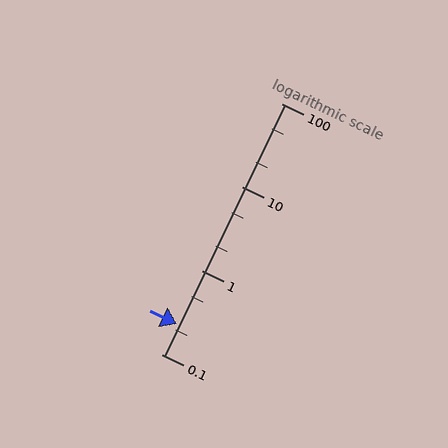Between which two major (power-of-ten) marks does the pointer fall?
The pointer is between 0.1 and 1.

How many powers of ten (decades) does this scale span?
The scale spans 3 decades, from 0.1 to 100.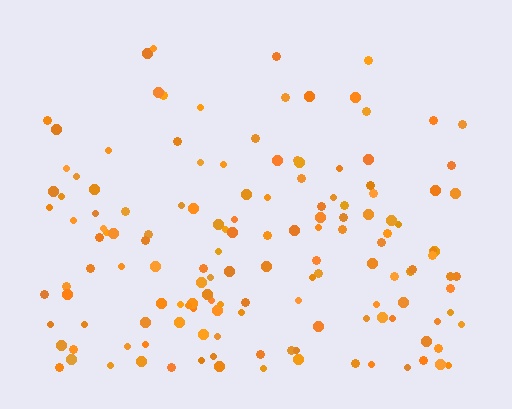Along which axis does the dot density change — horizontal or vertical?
Vertical.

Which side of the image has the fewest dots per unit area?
The top.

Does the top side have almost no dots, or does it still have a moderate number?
Still a moderate number, just noticeably fewer than the bottom.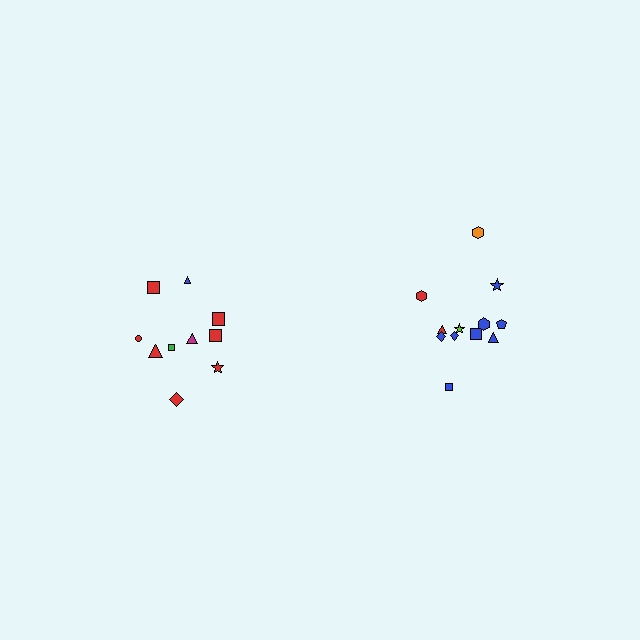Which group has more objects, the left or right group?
The right group.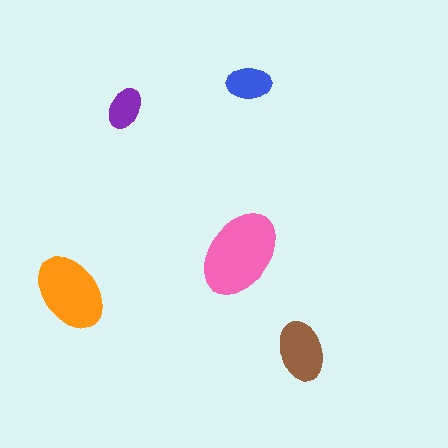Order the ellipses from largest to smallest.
the pink one, the orange one, the brown one, the blue one, the purple one.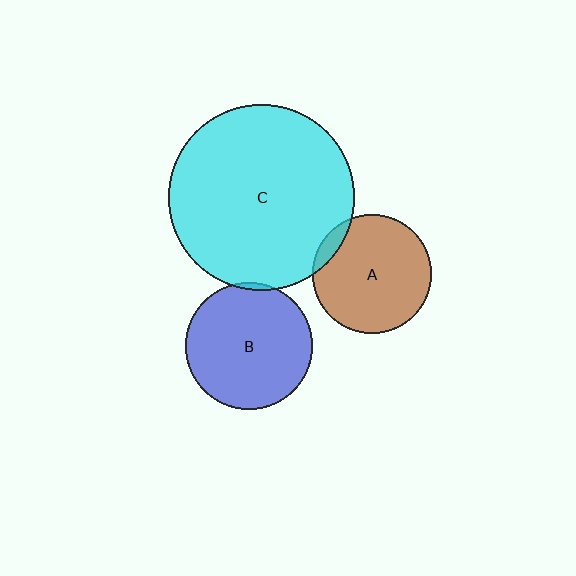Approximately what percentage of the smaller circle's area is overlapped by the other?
Approximately 5%.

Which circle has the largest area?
Circle C (cyan).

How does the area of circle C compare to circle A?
Approximately 2.5 times.